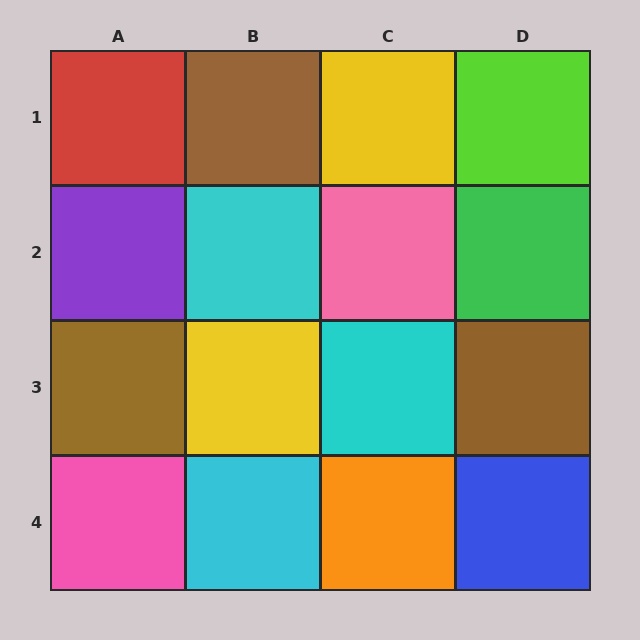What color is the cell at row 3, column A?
Brown.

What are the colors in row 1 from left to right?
Red, brown, yellow, lime.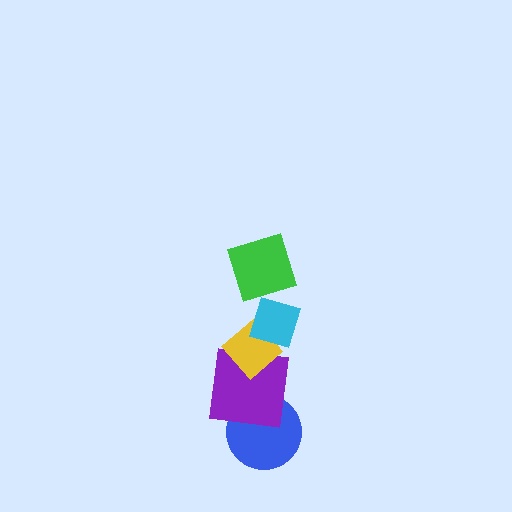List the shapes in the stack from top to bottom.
From top to bottom: the green square, the cyan diamond, the yellow diamond, the purple square, the blue circle.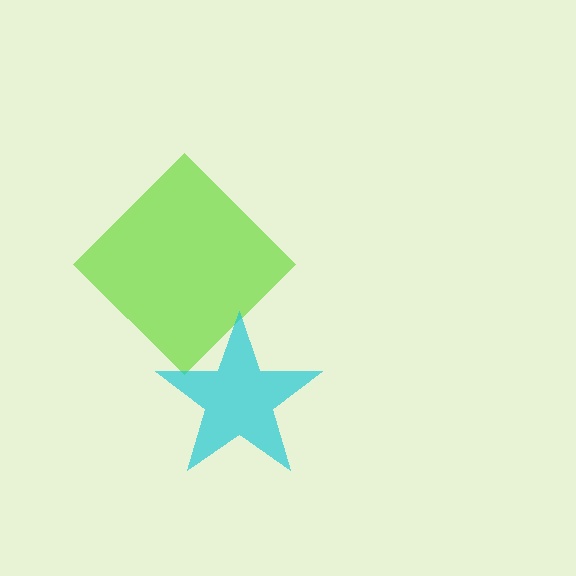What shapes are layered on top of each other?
The layered shapes are: a lime diamond, a cyan star.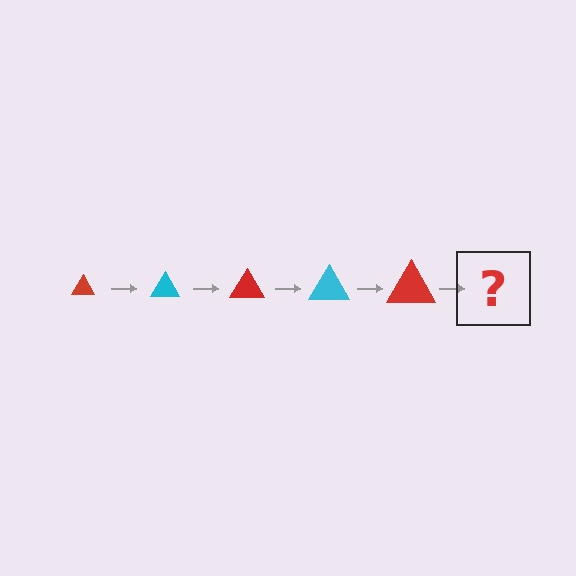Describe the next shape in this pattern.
It should be a cyan triangle, larger than the previous one.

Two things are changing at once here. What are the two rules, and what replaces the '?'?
The two rules are that the triangle grows larger each step and the color cycles through red and cyan. The '?' should be a cyan triangle, larger than the previous one.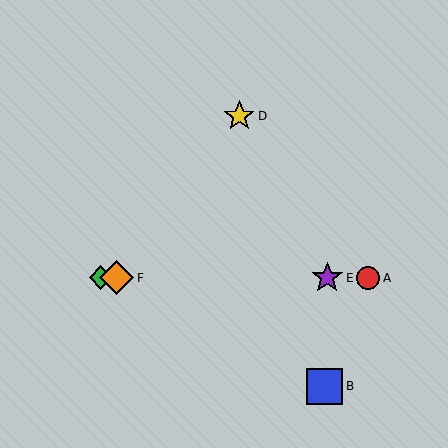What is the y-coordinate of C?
Object C is at y≈278.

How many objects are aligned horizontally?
4 objects (A, C, E, F) are aligned horizontally.